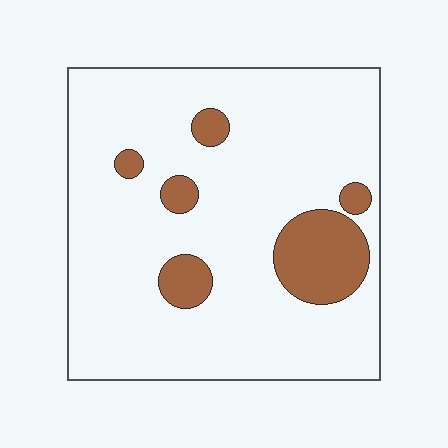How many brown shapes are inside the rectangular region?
6.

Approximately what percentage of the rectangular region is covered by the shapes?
Approximately 15%.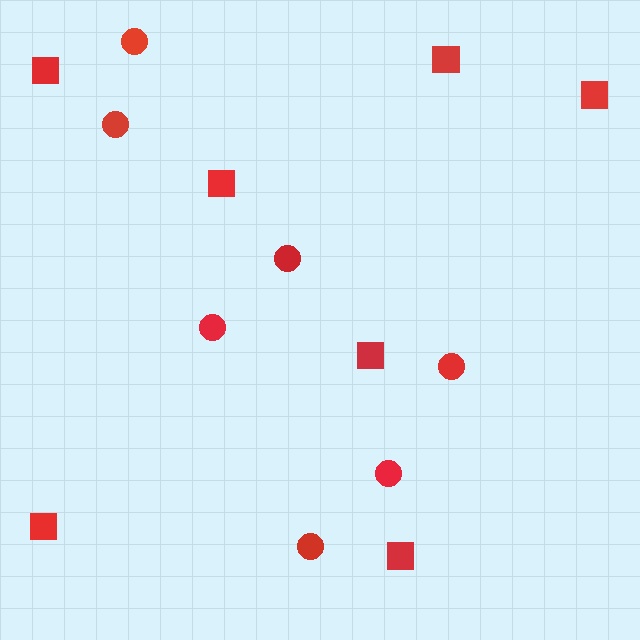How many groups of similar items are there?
There are 2 groups: one group of squares (7) and one group of circles (7).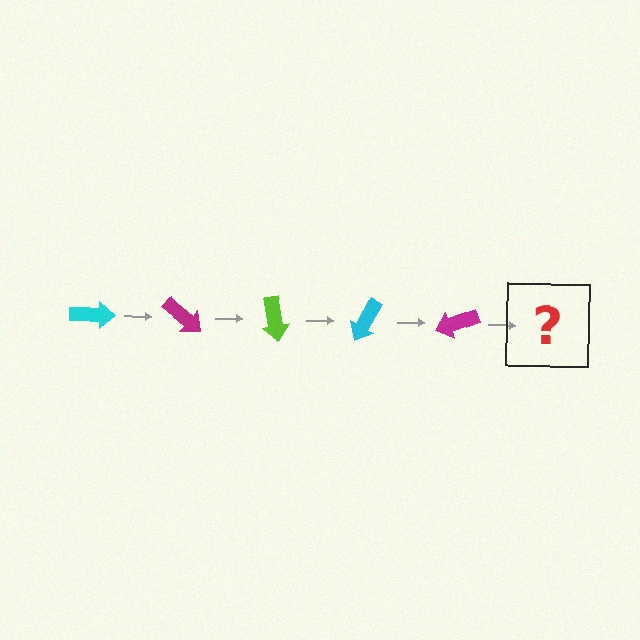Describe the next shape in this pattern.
It should be a lime arrow, rotated 200 degrees from the start.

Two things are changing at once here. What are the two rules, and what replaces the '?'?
The two rules are that it rotates 40 degrees each step and the color cycles through cyan, magenta, and lime. The '?' should be a lime arrow, rotated 200 degrees from the start.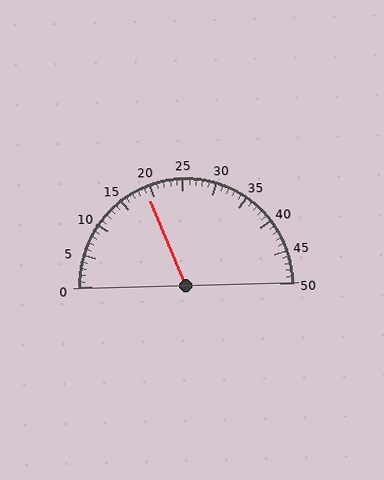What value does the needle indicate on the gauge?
The needle indicates approximately 19.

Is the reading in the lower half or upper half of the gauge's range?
The reading is in the lower half of the range (0 to 50).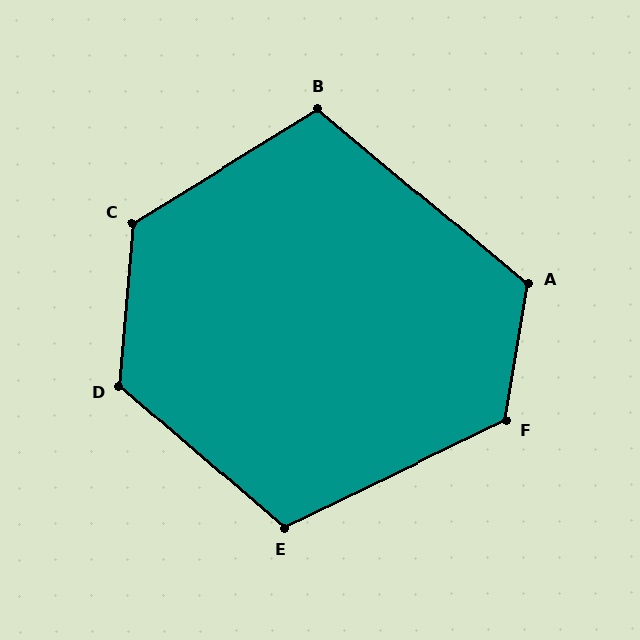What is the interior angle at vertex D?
Approximately 126 degrees (obtuse).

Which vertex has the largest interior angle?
C, at approximately 126 degrees.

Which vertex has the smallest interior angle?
B, at approximately 109 degrees.